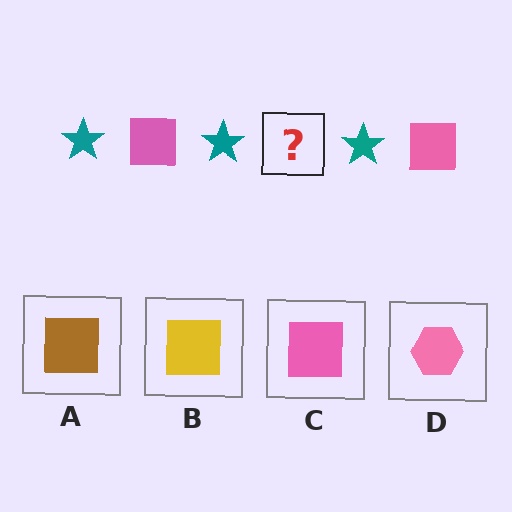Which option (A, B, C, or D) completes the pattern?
C.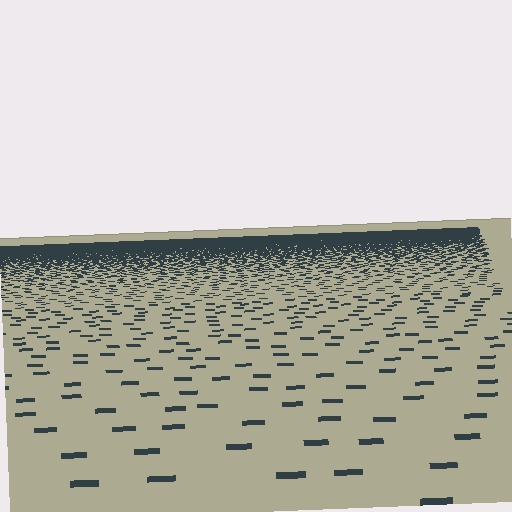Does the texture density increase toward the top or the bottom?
Density increases toward the top.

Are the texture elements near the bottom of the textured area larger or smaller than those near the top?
Larger. Near the bottom, elements are closer to the viewer and appear at a bigger on-screen size.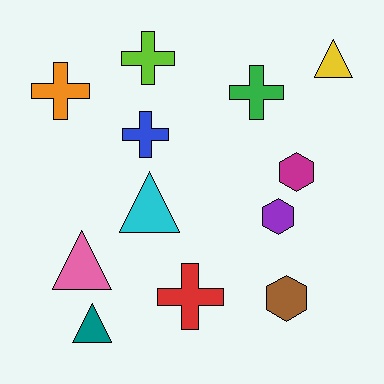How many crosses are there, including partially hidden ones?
There are 5 crosses.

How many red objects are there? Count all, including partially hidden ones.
There is 1 red object.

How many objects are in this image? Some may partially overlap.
There are 12 objects.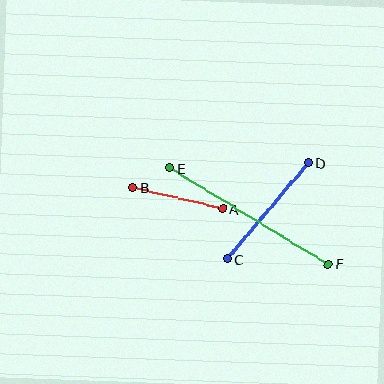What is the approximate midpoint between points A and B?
The midpoint is at approximately (178, 198) pixels.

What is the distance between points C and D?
The distance is approximately 126 pixels.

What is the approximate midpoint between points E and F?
The midpoint is at approximately (249, 216) pixels.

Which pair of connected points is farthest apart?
Points E and F are farthest apart.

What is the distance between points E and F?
The distance is approximately 185 pixels.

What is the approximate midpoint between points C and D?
The midpoint is at approximately (268, 211) pixels.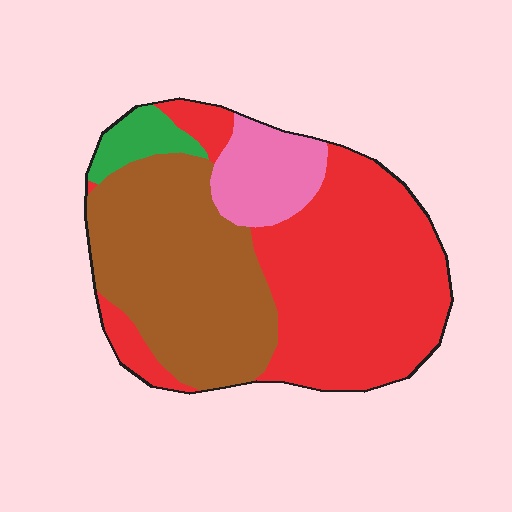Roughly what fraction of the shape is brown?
Brown covers about 35% of the shape.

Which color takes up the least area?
Green, at roughly 5%.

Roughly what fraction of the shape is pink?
Pink covers roughly 10% of the shape.